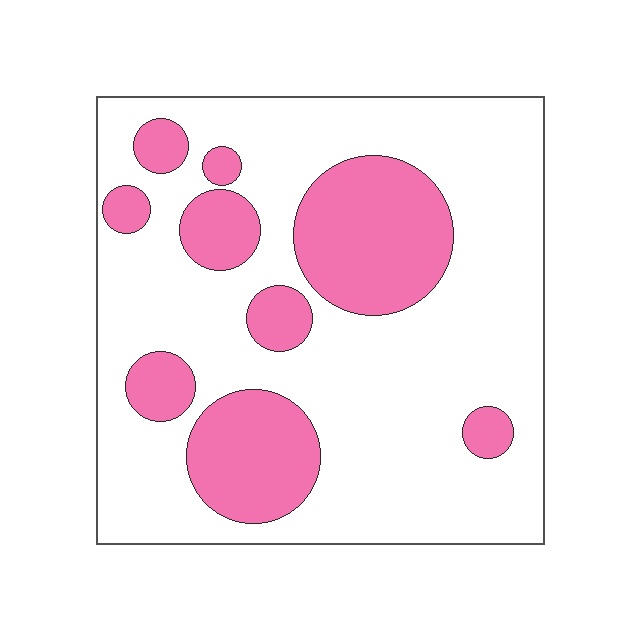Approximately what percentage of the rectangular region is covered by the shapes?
Approximately 25%.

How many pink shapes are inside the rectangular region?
9.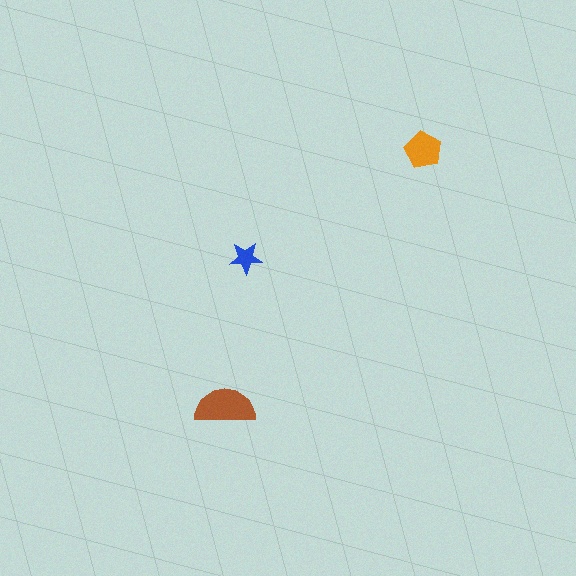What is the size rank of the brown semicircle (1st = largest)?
1st.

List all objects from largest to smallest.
The brown semicircle, the orange pentagon, the blue star.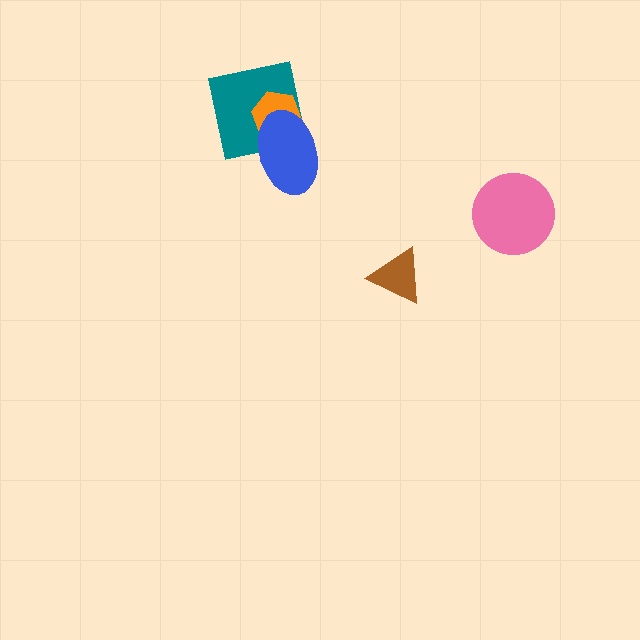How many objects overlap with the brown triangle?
0 objects overlap with the brown triangle.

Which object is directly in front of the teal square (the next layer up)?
The orange hexagon is directly in front of the teal square.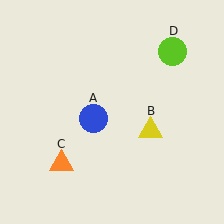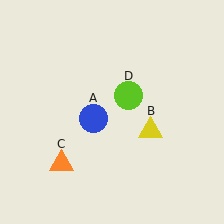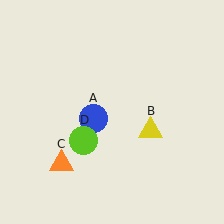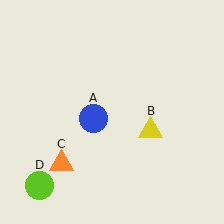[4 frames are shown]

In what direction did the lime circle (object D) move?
The lime circle (object D) moved down and to the left.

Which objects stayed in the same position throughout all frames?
Blue circle (object A) and yellow triangle (object B) and orange triangle (object C) remained stationary.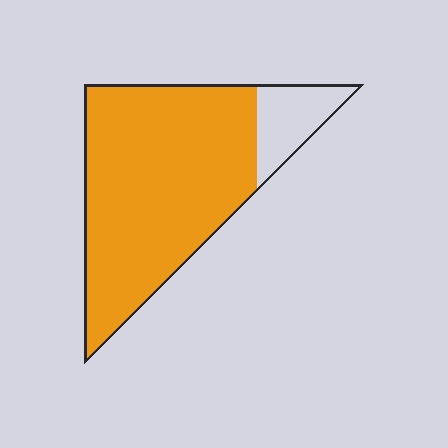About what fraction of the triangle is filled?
About five sixths (5/6).